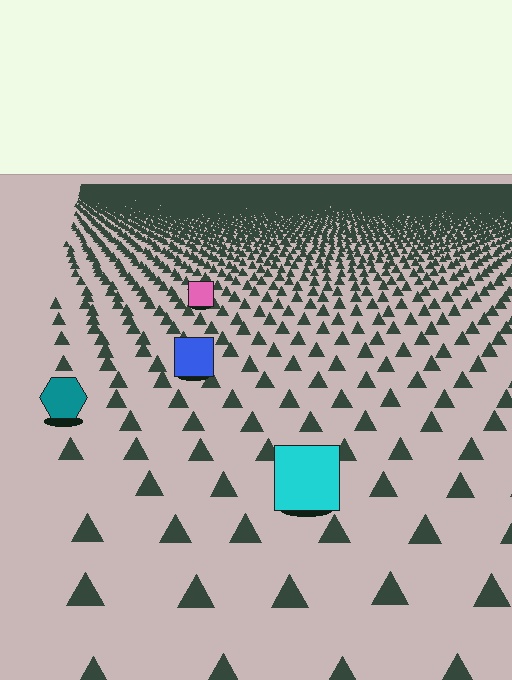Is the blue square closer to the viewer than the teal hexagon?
No. The teal hexagon is closer — you can tell from the texture gradient: the ground texture is coarser near it.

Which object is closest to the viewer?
The cyan square is closest. The texture marks near it are larger and more spread out.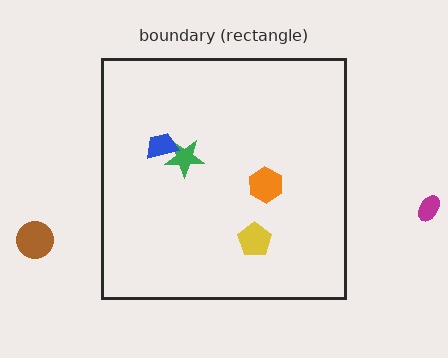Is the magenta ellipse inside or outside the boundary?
Outside.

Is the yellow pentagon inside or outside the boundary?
Inside.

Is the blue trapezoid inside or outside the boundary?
Inside.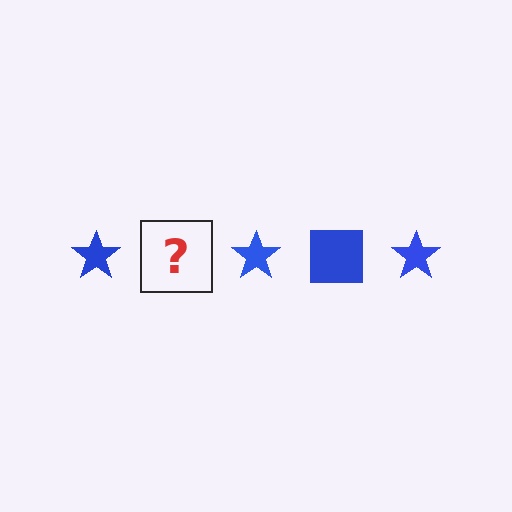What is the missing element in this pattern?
The missing element is a blue square.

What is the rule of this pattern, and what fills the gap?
The rule is that the pattern cycles through star, square shapes in blue. The gap should be filled with a blue square.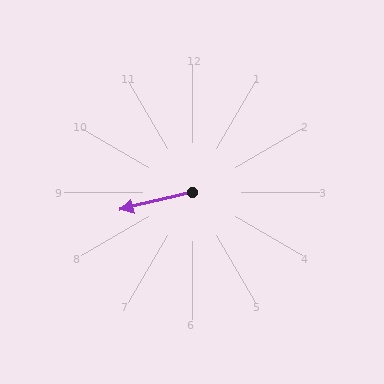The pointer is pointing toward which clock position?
Roughly 9 o'clock.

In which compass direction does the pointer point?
West.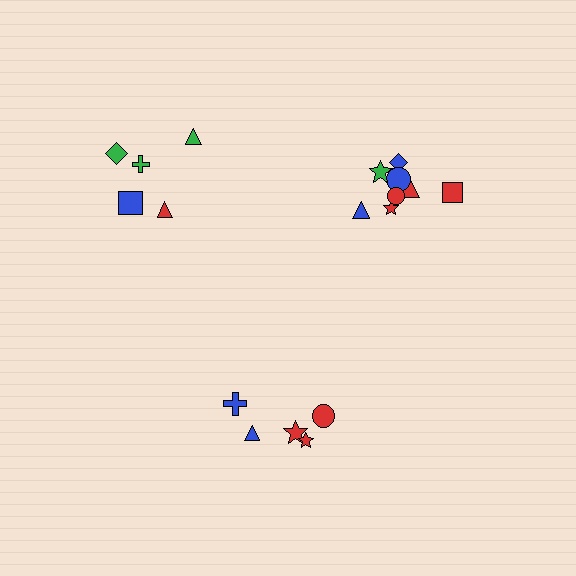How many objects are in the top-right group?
There are 8 objects.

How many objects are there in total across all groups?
There are 18 objects.